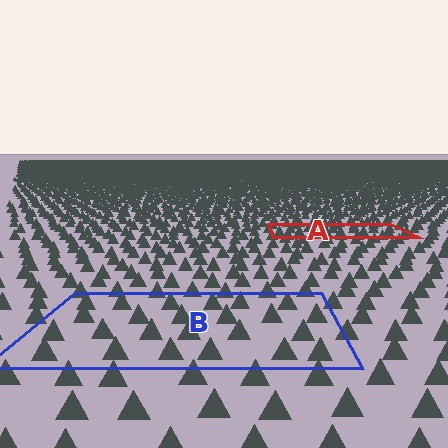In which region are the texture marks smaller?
The texture marks are smaller in region A, because it is farther away.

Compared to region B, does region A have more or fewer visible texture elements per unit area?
Region A has more texture elements per unit area — they are packed more densely because it is farther away.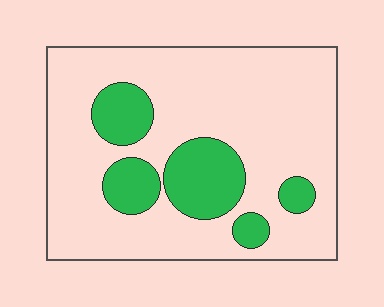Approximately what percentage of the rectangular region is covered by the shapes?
Approximately 20%.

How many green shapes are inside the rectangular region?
5.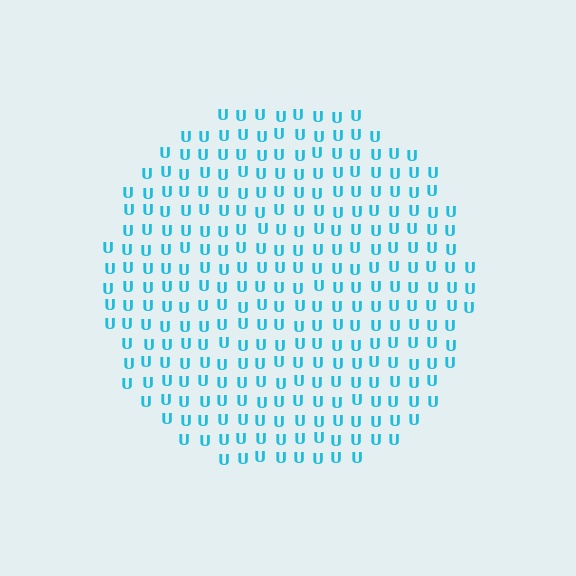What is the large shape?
The large shape is a circle.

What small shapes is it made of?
It is made of small letter U's.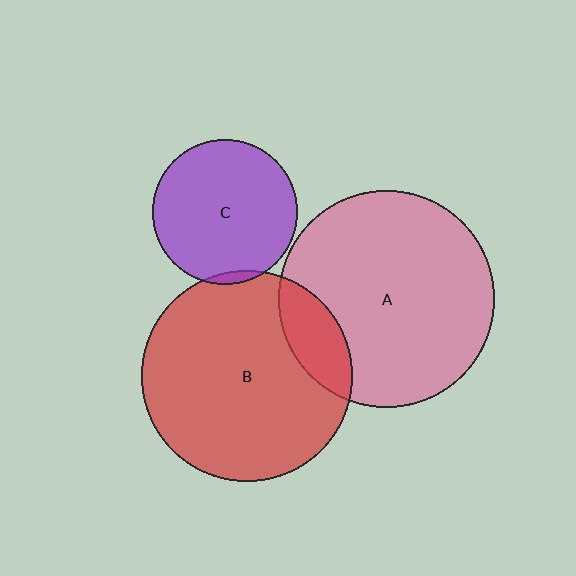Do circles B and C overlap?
Yes.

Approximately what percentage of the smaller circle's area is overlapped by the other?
Approximately 5%.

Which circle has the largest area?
Circle A (pink).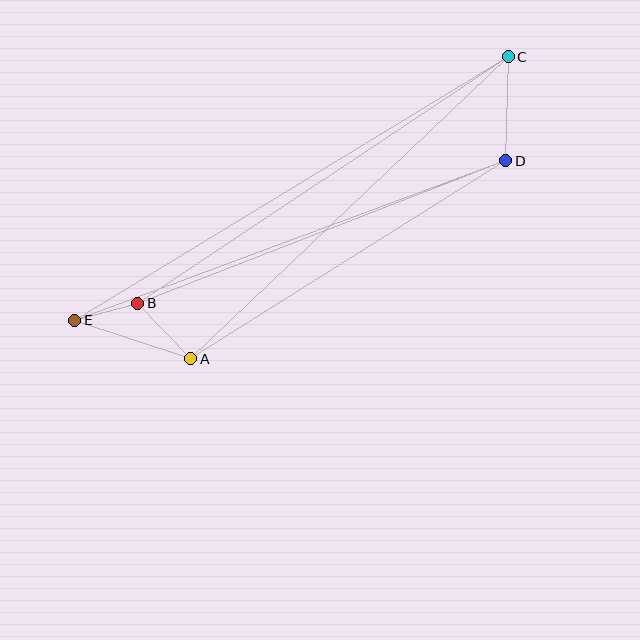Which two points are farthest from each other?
Points C and E are farthest from each other.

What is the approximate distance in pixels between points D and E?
The distance between D and E is approximately 460 pixels.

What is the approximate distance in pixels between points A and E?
The distance between A and E is approximately 122 pixels.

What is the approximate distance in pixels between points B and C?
The distance between B and C is approximately 445 pixels.